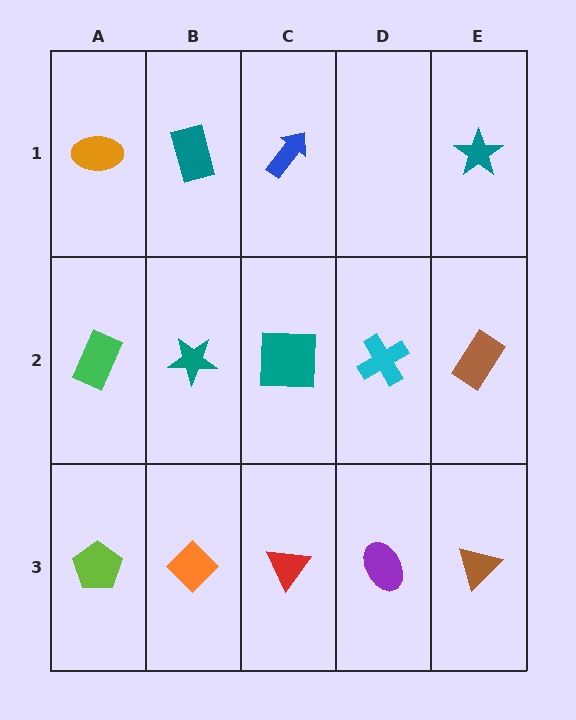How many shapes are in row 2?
5 shapes.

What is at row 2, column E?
A brown rectangle.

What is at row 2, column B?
A teal star.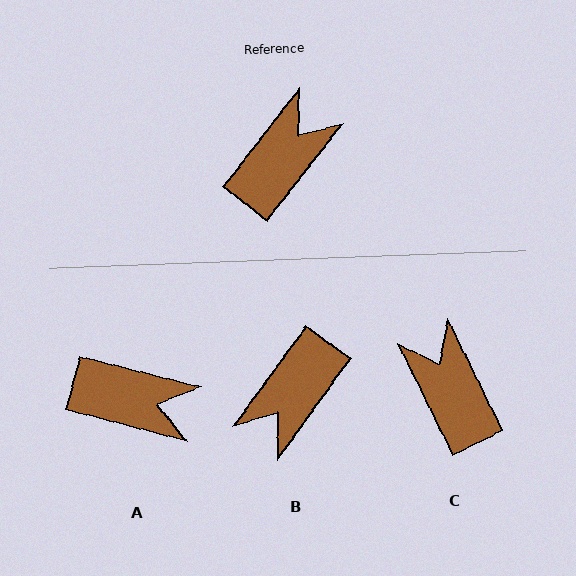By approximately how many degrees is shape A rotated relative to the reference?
Approximately 66 degrees clockwise.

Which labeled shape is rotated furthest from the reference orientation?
B, about 178 degrees away.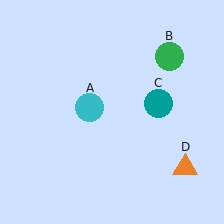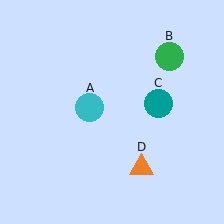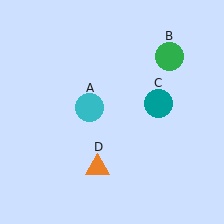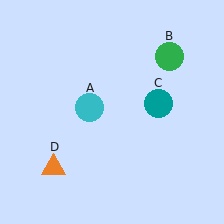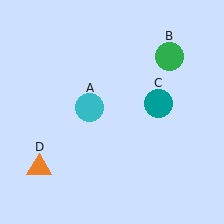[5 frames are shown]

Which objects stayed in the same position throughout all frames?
Cyan circle (object A) and green circle (object B) and teal circle (object C) remained stationary.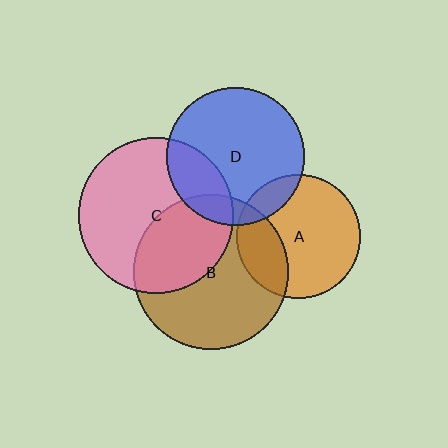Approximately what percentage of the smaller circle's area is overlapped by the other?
Approximately 10%.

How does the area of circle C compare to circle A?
Approximately 1.6 times.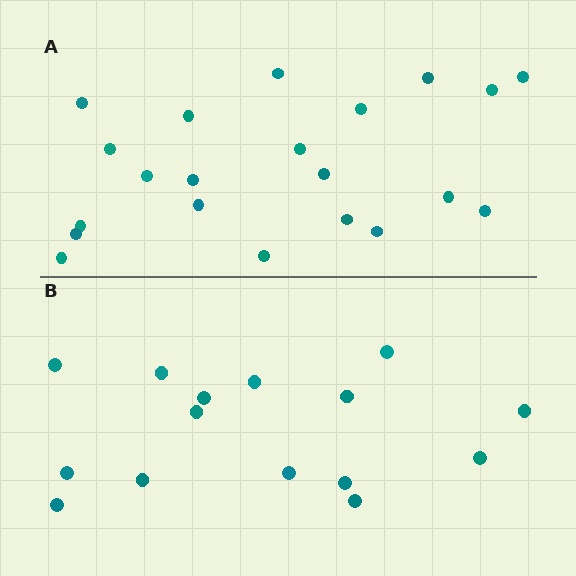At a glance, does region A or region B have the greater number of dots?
Region A (the top region) has more dots.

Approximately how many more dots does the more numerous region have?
Region A has about 6 more dots than region B.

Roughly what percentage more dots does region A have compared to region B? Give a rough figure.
About 40% more.